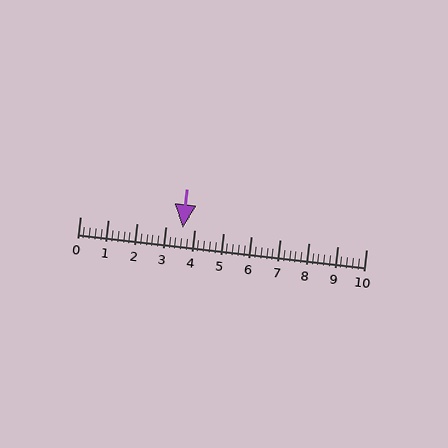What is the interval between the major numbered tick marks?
The major tick marks are spaced 1 units apart.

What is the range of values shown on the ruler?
The ruler shows values from 0 to 10.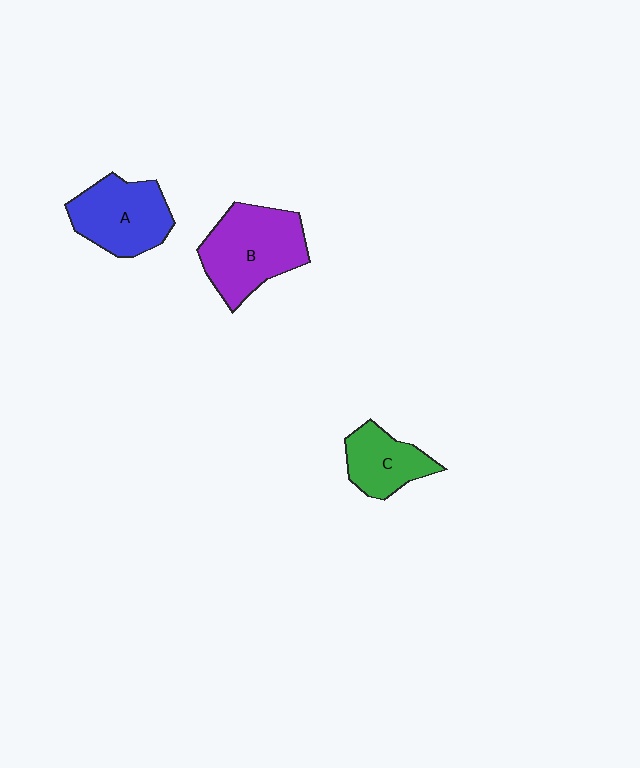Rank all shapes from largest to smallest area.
From largest to smallest: B (purple), A (blue), C (green).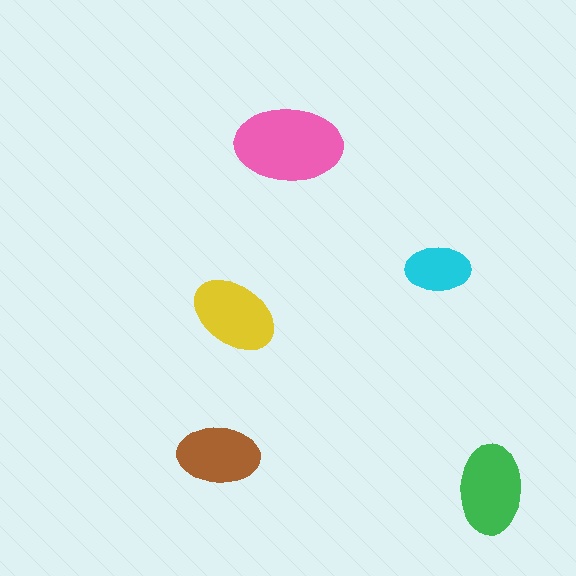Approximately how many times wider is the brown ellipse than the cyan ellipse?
About 1.5 times wider.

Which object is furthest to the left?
The brown ellipse is leftmost.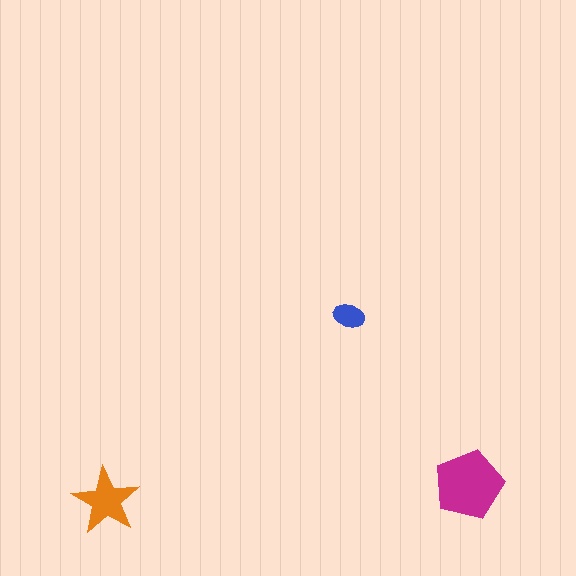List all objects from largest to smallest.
The magenta pentagon, the orange star, the blue ellipse.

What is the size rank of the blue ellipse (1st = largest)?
3rd.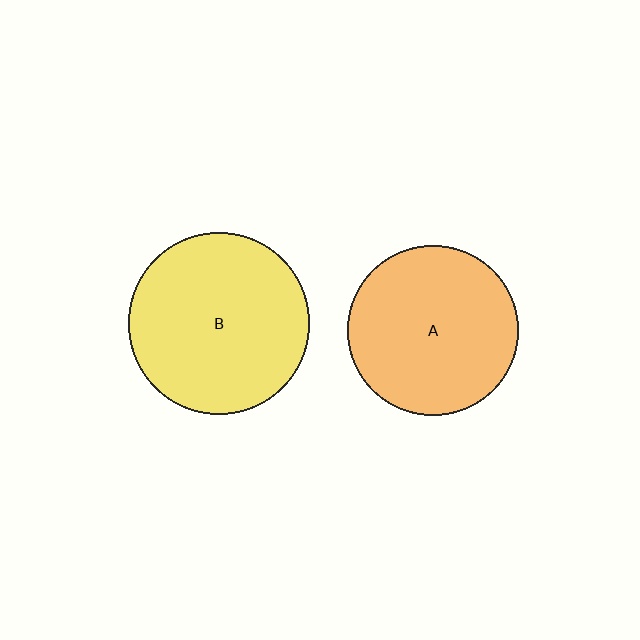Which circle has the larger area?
Circle B (yellow).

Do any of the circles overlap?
No, none of the circles overlap.